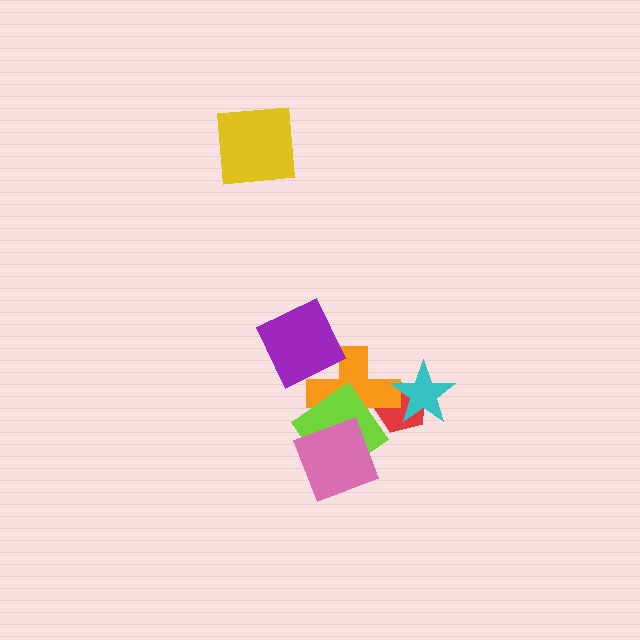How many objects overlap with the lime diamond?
3 objects overlap with the lime diamond.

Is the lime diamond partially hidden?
Yes, it is partially covered by another shape.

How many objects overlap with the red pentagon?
3 objects overlap with the red pentagon.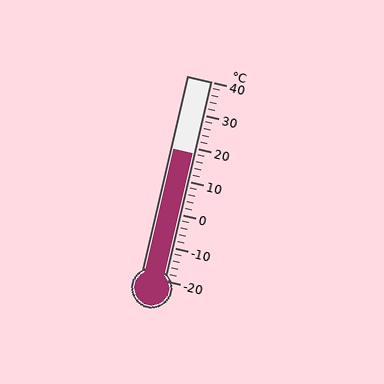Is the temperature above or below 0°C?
The temperature is above 0°C.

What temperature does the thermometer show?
The thermometer shows approximately 18°C.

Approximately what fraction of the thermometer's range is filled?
The thermometer is filled to approximately 65% of its range.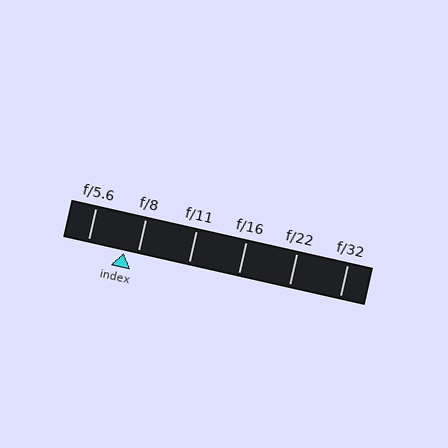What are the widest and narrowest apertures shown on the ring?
The widest aperture shown is f/5.6 and the narrowest is f/32.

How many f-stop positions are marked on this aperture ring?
There are 6 f-stop positions marked.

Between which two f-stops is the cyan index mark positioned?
The index mark is between f/5.6 and f/8.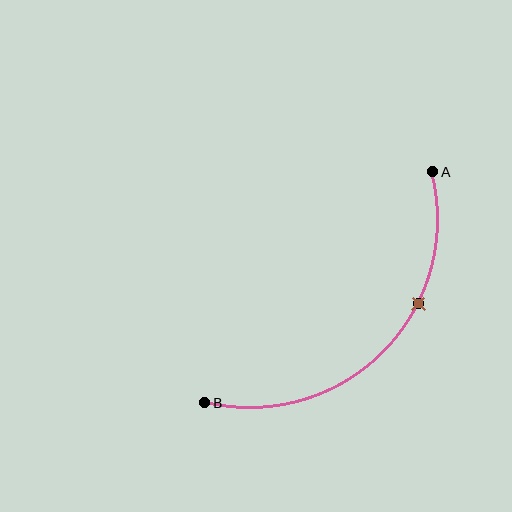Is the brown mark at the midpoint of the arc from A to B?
No. The brown mark lies on the arc but is closer to endpoint A. The arc midpoint would be at the point on the curve equidistant along the arc from both A and B.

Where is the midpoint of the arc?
The arc midpoint is the point on the curve farthest from the straight line joining A and B. It sits below and to the right of that line.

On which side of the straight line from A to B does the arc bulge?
The arc bulges below and to the right of the straight line connecting A and B.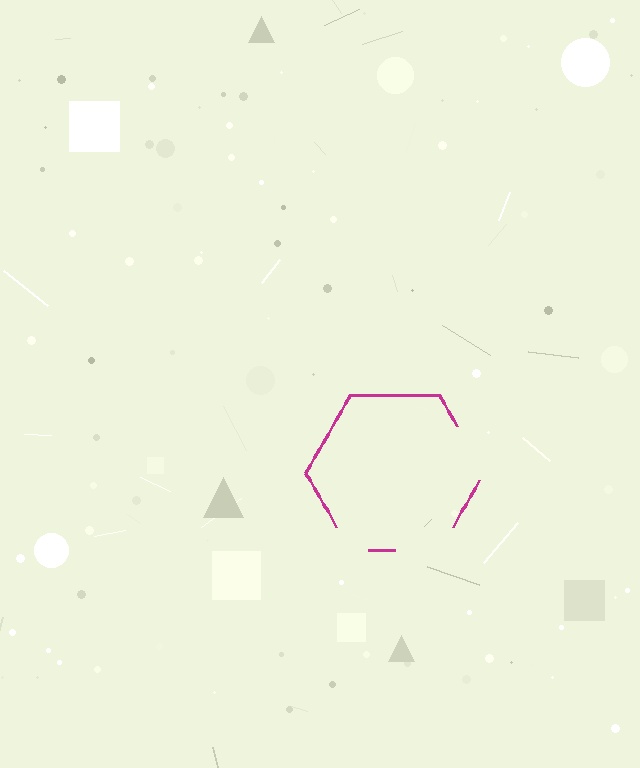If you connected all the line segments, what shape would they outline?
They would outline a hexagon.